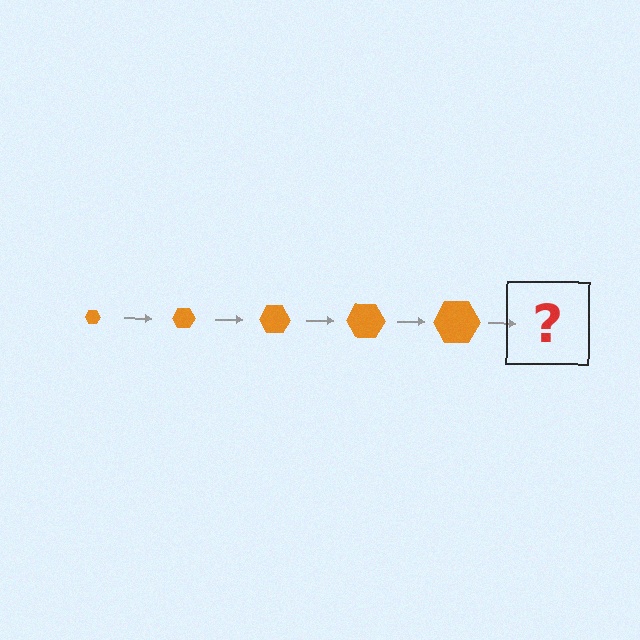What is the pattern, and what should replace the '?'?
The pattern is that the hexagon gets progressively larger each step. The '?' should be an orange hexagon, larger than the previous one.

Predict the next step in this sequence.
The next step is an orange hexagon, larger than the previous one.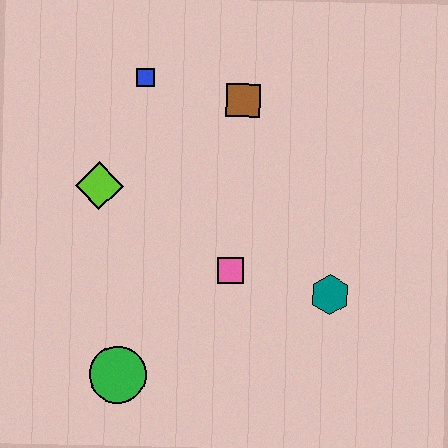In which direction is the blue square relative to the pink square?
The blue square is above the pink square.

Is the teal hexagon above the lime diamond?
No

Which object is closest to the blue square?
The brown square is closest to the blue square.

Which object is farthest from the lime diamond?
The teal hexagon is farthest from the lime diamond.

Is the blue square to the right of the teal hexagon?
No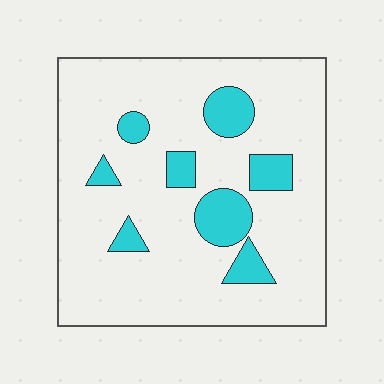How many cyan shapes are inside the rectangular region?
8.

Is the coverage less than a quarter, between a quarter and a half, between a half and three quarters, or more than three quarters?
Less than a quarter.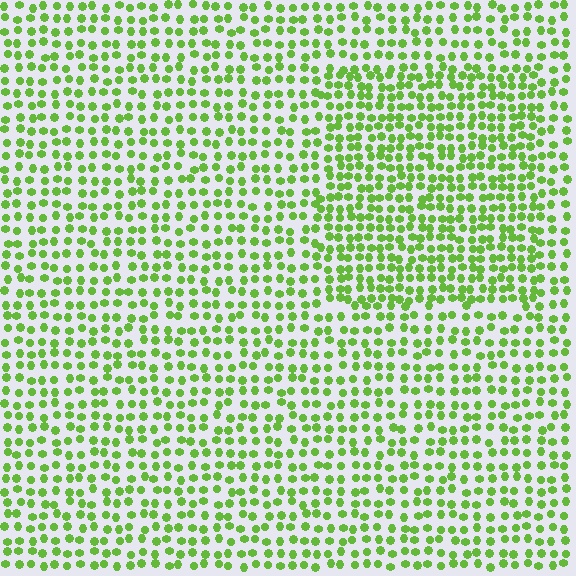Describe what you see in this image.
The image contains small lime elements arranged at two different densities. A rectangle-shaped region is visible where the elements are more densely packed than the surrounding area.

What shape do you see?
I see a rectangle.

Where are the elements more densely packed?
The elements are more densely packed inside the rectangle boundary.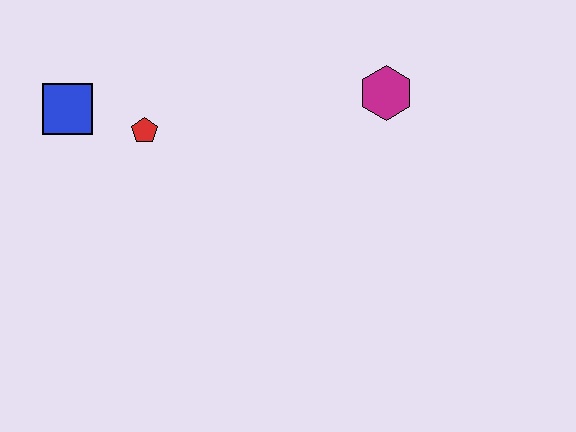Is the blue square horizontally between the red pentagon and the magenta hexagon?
No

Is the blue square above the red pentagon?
Yes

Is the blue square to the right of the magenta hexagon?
No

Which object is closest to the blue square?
The red pentagon is closest to the blue square.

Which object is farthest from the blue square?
The magenta hexagon is farthest from the blue square.